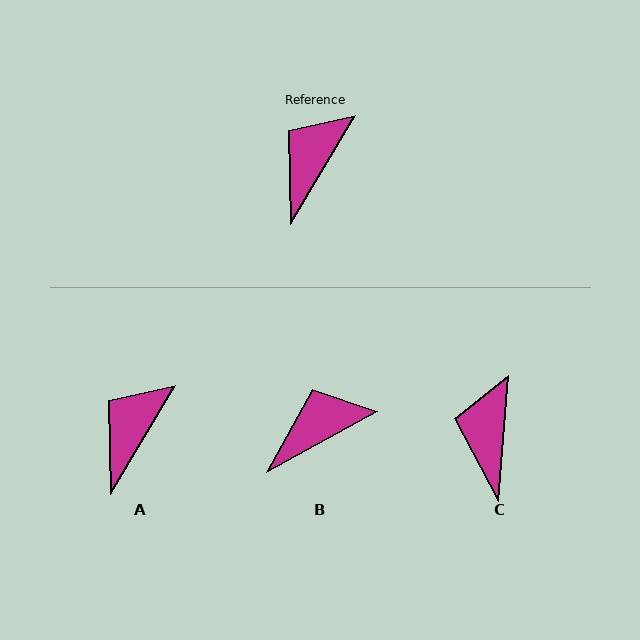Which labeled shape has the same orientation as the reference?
A.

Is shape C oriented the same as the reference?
No, it is off by about 26 degrees.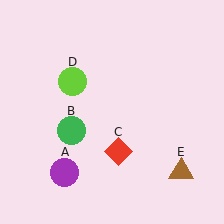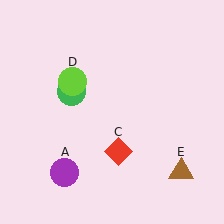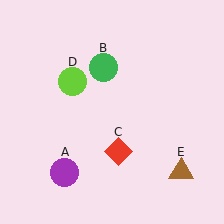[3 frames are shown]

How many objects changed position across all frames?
1 object changed position: green circle (object B).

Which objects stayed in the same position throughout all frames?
Purple circle (object A) and red diamond (object C) and lime circle (object D) and brown triangle (object E) remained stationary.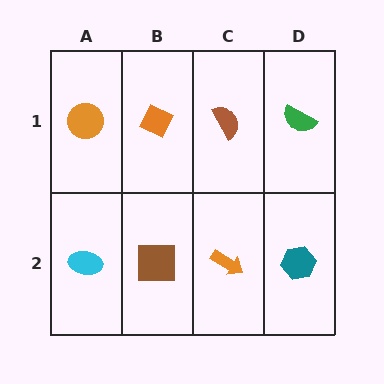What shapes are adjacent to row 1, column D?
A teal hexagon (row 2, column D), a brown semicircle (row 1, column C).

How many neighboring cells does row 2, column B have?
3.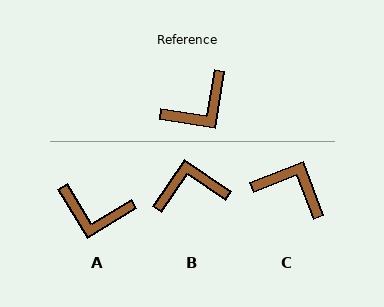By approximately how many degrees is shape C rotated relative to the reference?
Approximately 120 degrees counter-clockwise.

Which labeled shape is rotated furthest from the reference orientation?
B, about 154 degrees away.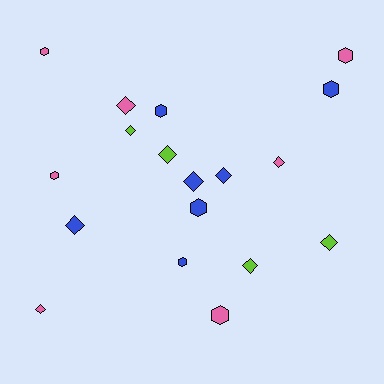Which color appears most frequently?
Blue, with 7 objects.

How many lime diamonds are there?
There are 4 lime diamonds.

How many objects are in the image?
There are 18 objects.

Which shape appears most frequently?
Diamond, with 10 objects.